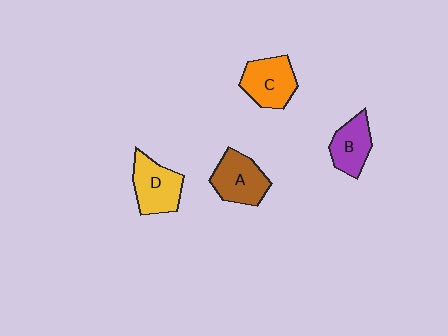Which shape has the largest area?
Shape C (orange).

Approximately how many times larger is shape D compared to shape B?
Approximately 1.2 times.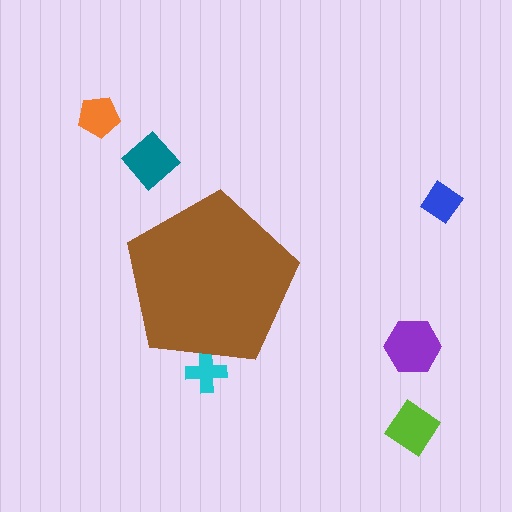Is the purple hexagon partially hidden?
No, the purple hexagon is fully visible.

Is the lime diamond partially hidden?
No, the lime diamond is fully visible.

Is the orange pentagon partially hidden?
No, the orange pentagon is fully visible.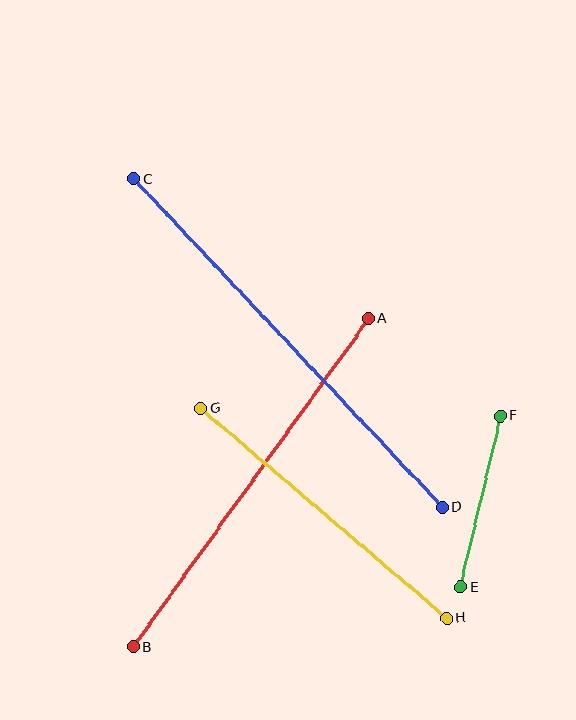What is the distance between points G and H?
The distance is approximately 323 pixels.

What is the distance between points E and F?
The distance is approximately 176 pixels.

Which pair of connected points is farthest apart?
Points C and D are farthest apart.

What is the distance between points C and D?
The distance is approximately 451 pixels.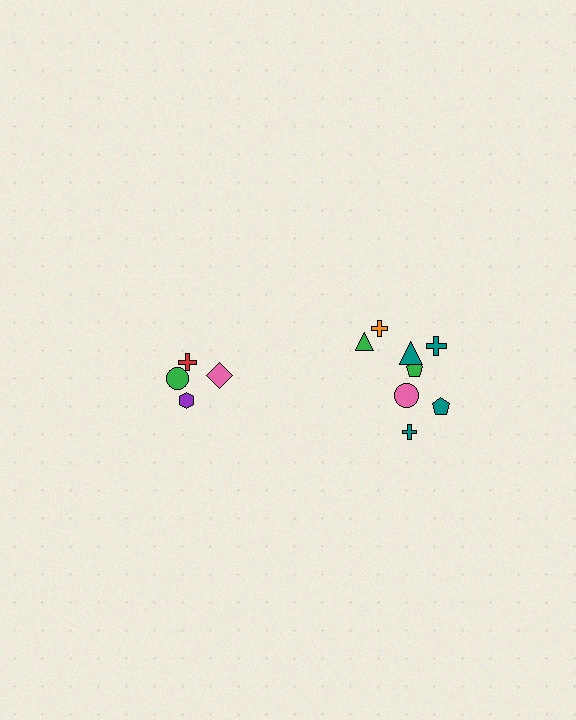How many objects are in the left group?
There are 4 objects.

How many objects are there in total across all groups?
There are 12 objects.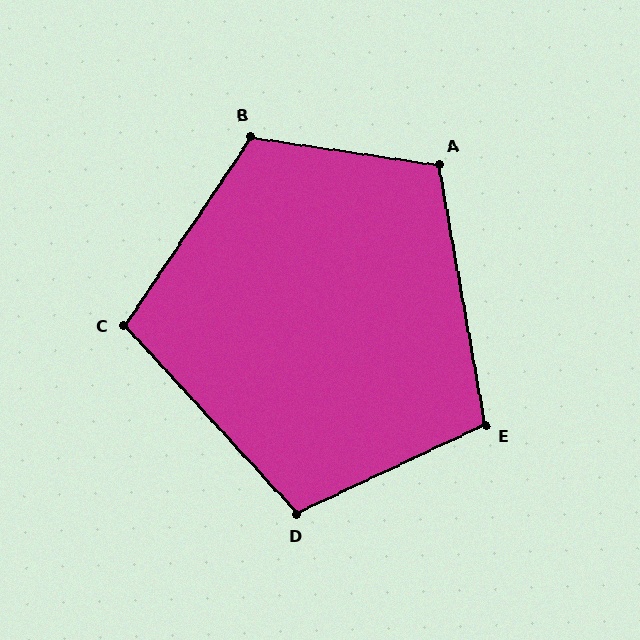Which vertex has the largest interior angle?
B, at approximately 115 degrees.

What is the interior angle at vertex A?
Approximately 108 degrees (obtuse).